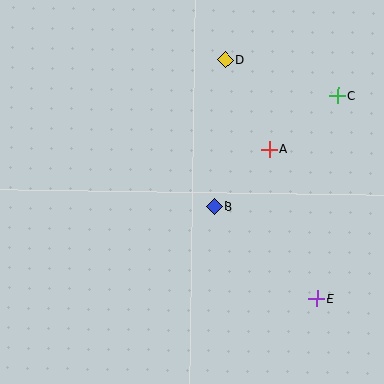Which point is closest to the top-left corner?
Point D is closest to the top-left corner.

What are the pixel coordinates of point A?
Point A is at (269, 149).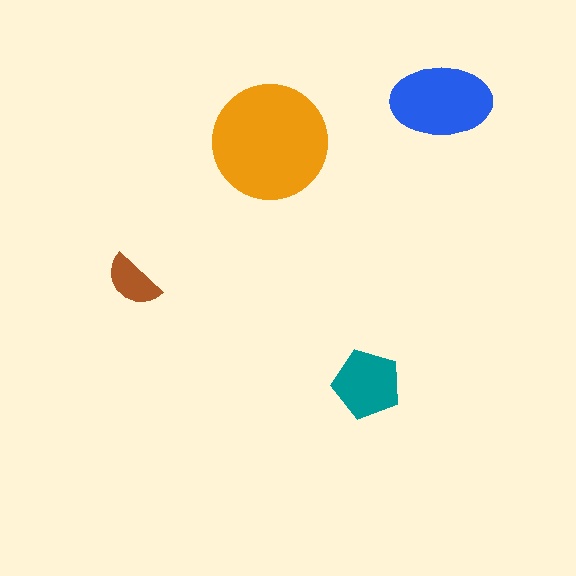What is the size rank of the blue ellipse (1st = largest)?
2nd.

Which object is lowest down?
The teal pentagon is bottommost.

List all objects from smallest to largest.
The brown semicircle, the teal pentagon, the blue ellipse, the orange circle.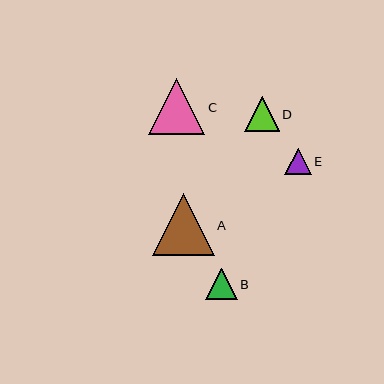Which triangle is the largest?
Triangle A is the largest with a size of approximately 62 pixels.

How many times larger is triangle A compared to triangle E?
Triangle A is approximately 2.4 times the size of triangle E.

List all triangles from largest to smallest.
From largest to smallest: A, C, D, B, E.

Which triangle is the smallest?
Triangle E is the smallest with a size of approximately 26 pixels.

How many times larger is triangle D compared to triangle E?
Triangle D is approximately 1.3 times the size of triangle E.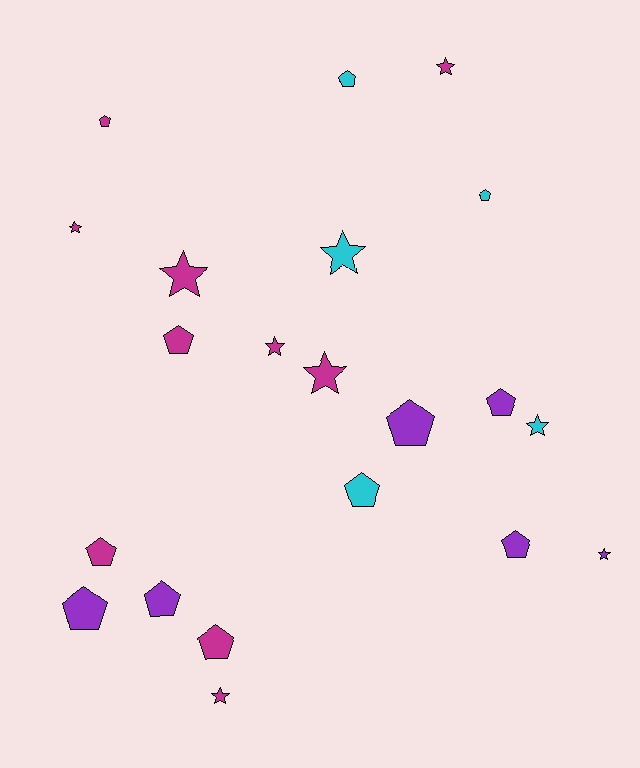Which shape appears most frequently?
Pentagon, with 12 objects.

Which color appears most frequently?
Magenta, with 10 objects.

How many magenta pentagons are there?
There are 4 magenta pentagons.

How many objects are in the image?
There are 21 objects.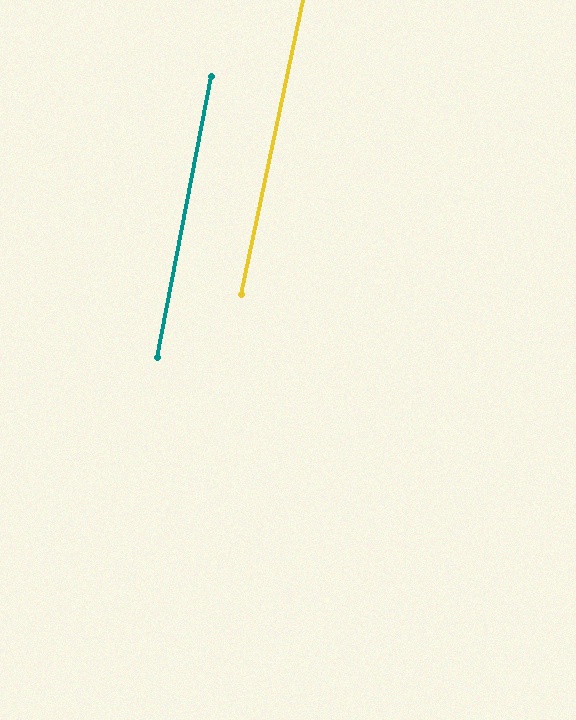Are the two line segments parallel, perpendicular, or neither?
Parallel — their directions differ by only 0.9°.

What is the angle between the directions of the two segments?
Approximately 1 degree.